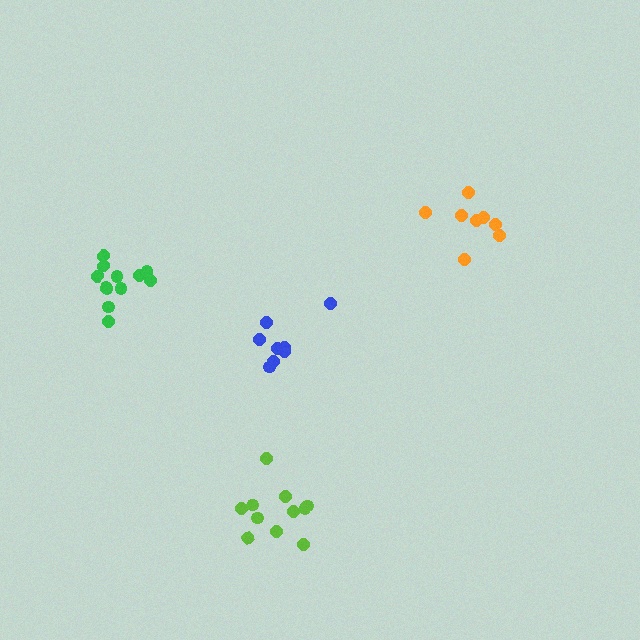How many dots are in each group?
Group 1: 12 dots, Group 2: 8 dots, Group 3: 8 dots, Group 4: 11 dots (39 total).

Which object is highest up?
The orange cluster is topmost.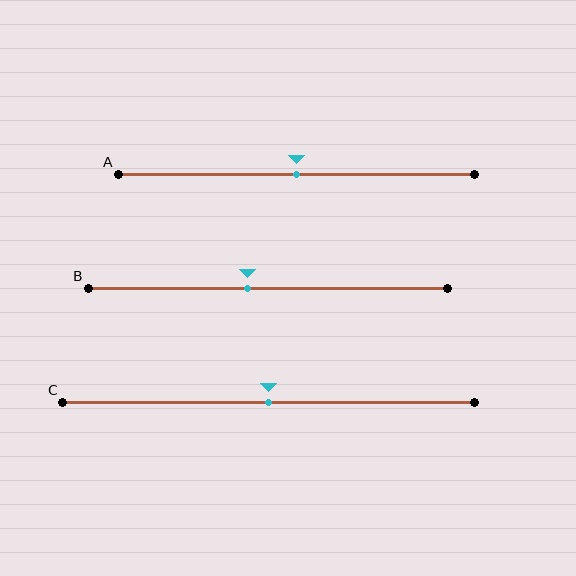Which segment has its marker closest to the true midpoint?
Segment A has its marker closest to the true midpoint.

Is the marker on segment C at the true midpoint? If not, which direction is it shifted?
Yes, the marker on segment C is at the true midpoint.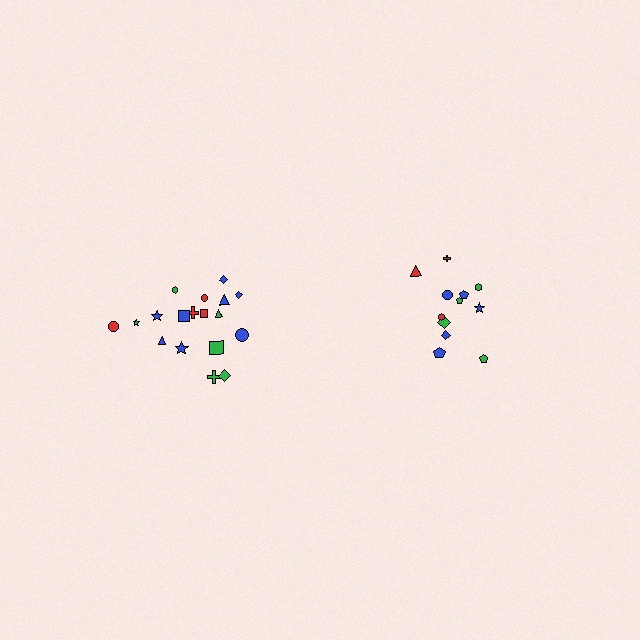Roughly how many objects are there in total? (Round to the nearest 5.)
Roughly 30 objects in total.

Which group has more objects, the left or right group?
The left group.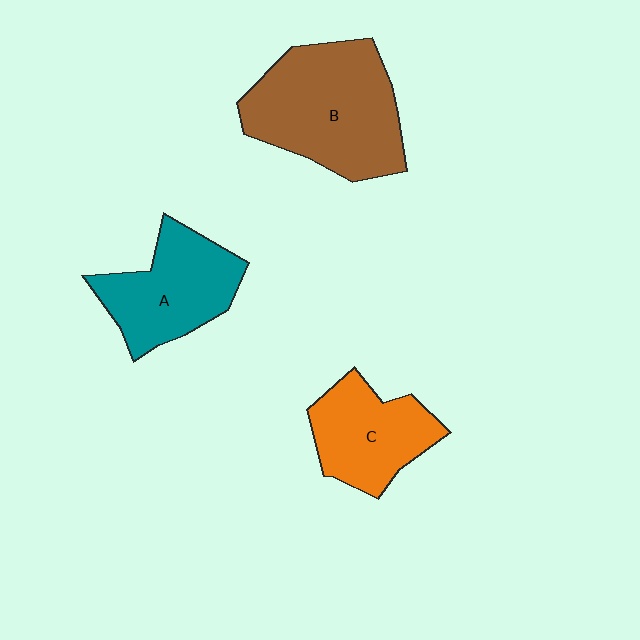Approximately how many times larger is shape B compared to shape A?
Approximately 1.4 times.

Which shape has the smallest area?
Shape C (orange).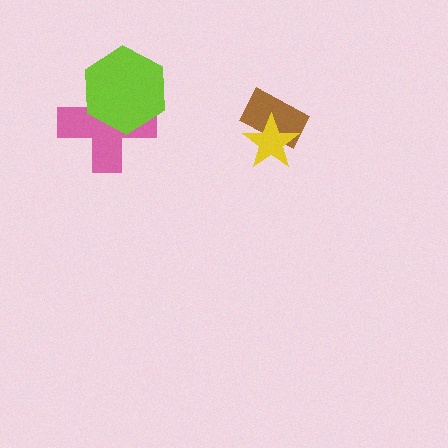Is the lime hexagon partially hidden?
No, no other shape covers it.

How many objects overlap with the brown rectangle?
1 object overlaps with the brown rectangle.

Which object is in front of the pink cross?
The lime hexagon is in front of the pink cross.